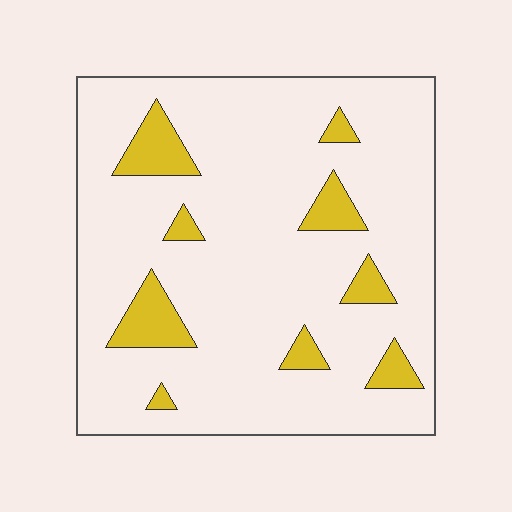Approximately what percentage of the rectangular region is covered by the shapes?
Approximately 10%.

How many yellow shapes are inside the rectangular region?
9.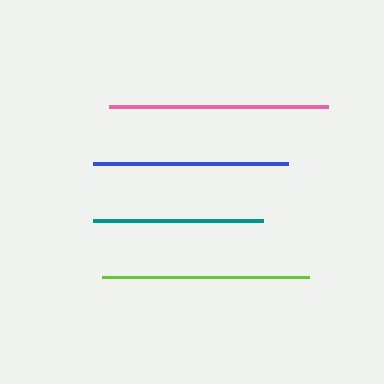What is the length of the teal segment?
The teal segment is approximately 171 pixels long.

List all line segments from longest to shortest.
From longest to shortest: pink, lime, blue, teal.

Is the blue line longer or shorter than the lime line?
The lime line is longer than the blue line.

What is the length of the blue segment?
The blue segment is approximately 195 pixels long.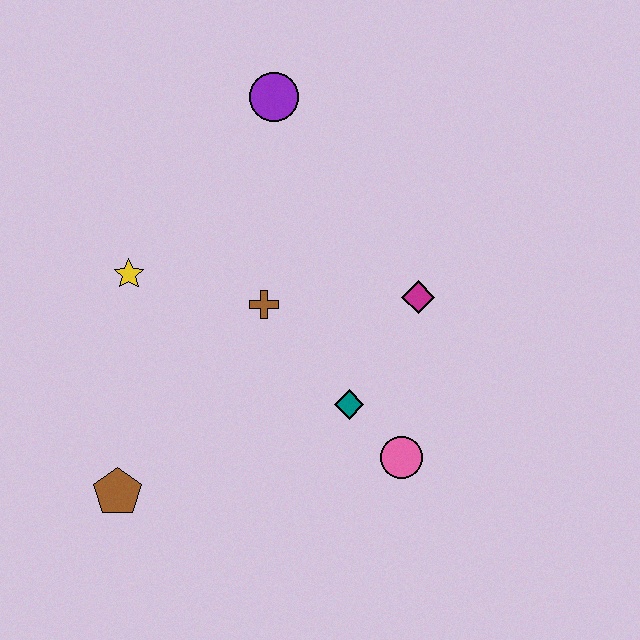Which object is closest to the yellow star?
The brown cross is closest to the yellow star.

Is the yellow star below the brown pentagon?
No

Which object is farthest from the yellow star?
The pink circle is farthest from the yellow star.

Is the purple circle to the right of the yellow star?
Yes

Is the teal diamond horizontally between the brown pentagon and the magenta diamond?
Yes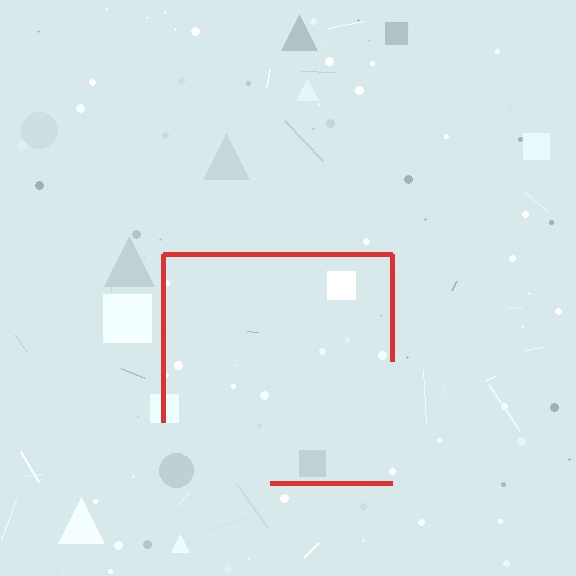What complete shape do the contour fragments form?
The contour fragments form a square.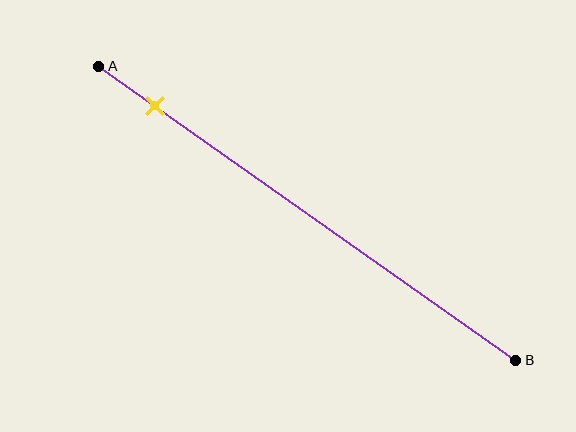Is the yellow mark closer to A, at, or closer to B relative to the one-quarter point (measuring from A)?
The yellow mark is closer to point A than the one-quarter point of segment AB.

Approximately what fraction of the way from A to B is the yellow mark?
The yellow mark is approximately 15% of the way from A to B.